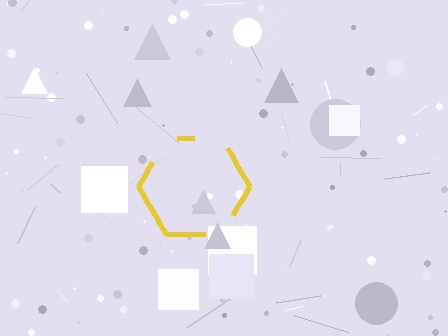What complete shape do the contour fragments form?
The contour fragments form a hexagon.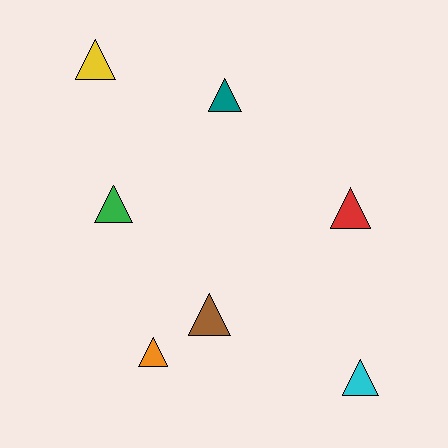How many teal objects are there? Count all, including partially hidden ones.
There is 1 teal object.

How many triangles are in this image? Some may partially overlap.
There are 7 triangles.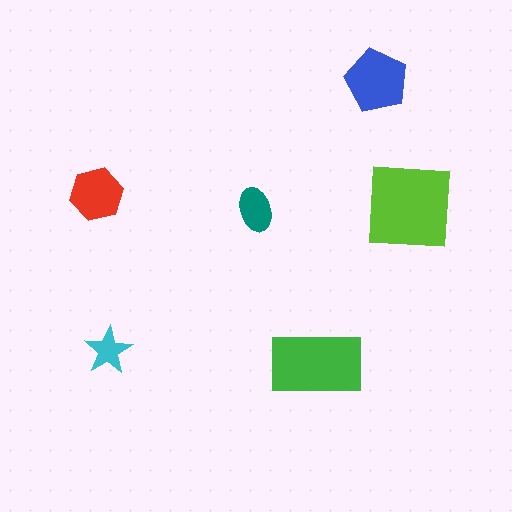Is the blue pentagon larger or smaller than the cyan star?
Larger.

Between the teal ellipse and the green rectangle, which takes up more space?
The green rectangle.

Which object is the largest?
The lime square.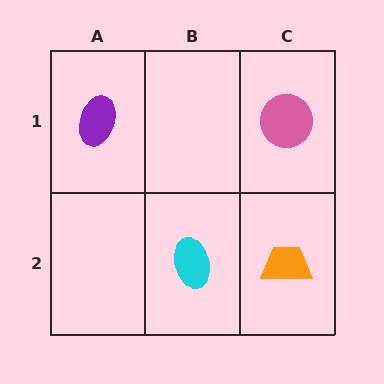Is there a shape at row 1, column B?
No, that cell is empty.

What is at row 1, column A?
A purple ellipse.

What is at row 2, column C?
An orange trapezoid.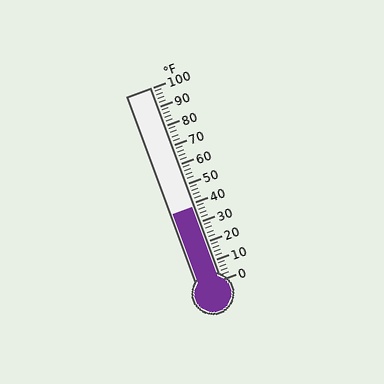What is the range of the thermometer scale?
The thermometer scale ranges from 0°F to 100°F.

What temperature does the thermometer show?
The thermometer shows approximately 38°F.